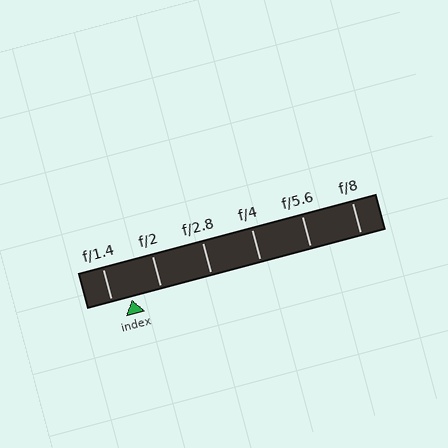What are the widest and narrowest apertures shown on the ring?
The widest aperture shown is f/1.4 and the narrowest is f/8.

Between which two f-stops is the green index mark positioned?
The index mark is between f/1.4 and f/2.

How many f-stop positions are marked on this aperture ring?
There are 6 f-stop positions marked.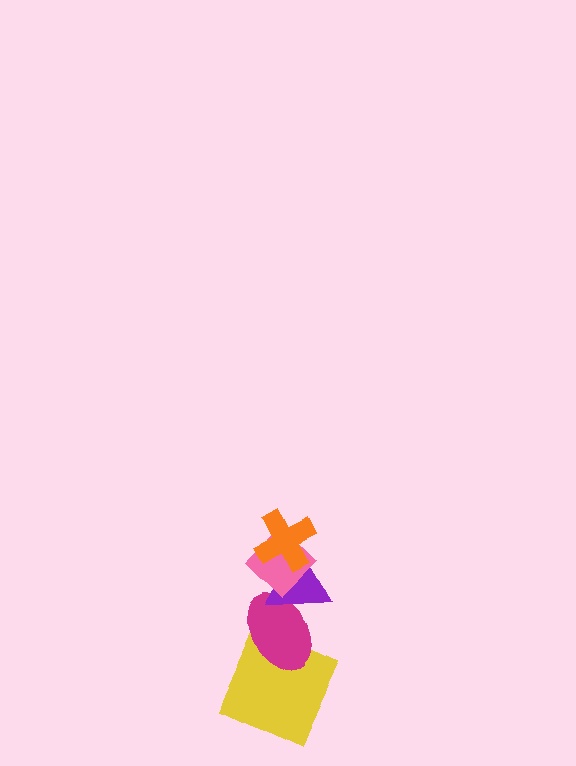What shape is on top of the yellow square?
The magenta ellipse is on top of the yellow square.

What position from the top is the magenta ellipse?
The magenta ellipse is 4th from the top.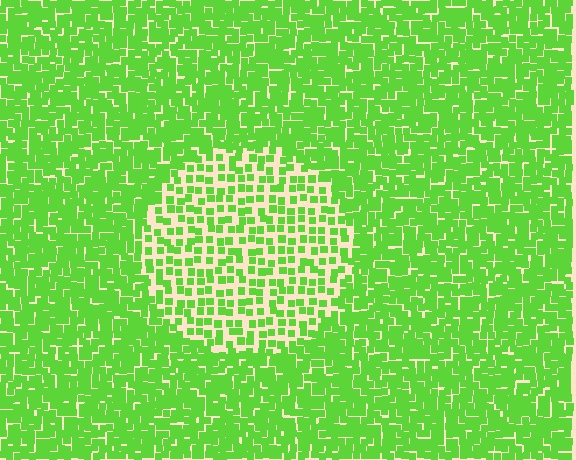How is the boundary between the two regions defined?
The boundary is defined by a change in element density (approximately 2.1x ratio). All elements are the same color, size, and shape.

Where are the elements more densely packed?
The elements are more densely packed outside the circle boundary.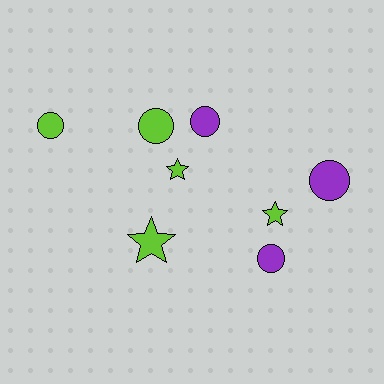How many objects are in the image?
There are 8 objects.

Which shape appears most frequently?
Circle, with 5 objects.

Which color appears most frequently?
Lime, with 5 objects.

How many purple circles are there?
There are 3 purple circles.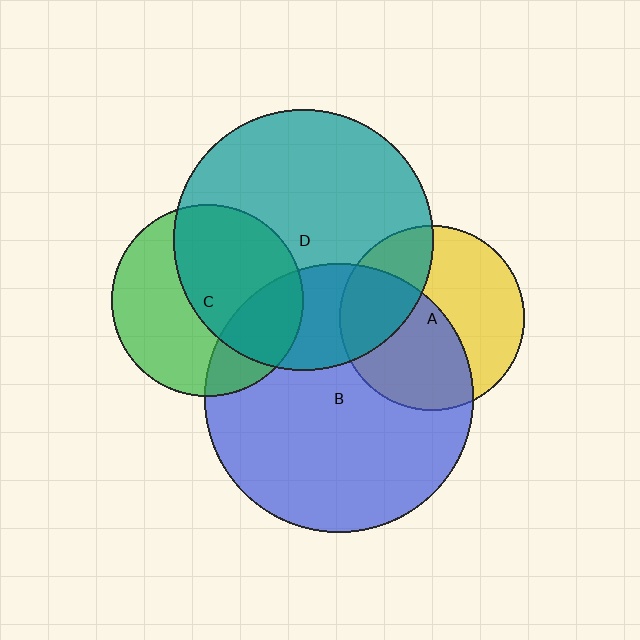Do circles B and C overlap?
Yes.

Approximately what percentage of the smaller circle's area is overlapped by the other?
Approximately 25%.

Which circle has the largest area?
Circle B (blue).